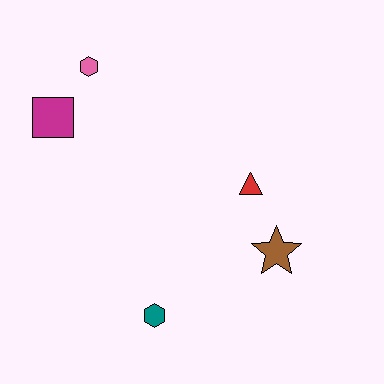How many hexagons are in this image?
There are 2 hexagons.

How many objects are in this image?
There are 5 objects.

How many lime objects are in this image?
There are no lime objects.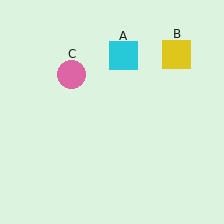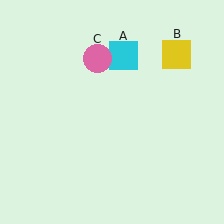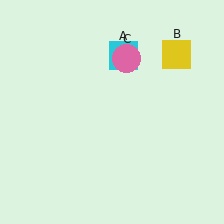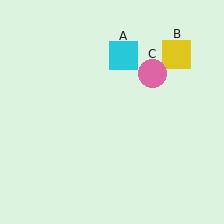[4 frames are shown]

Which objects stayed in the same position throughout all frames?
Cyan square (object A) and yellow square (object B) remained stationary.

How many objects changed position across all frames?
1 object changed position: pink circle (object C).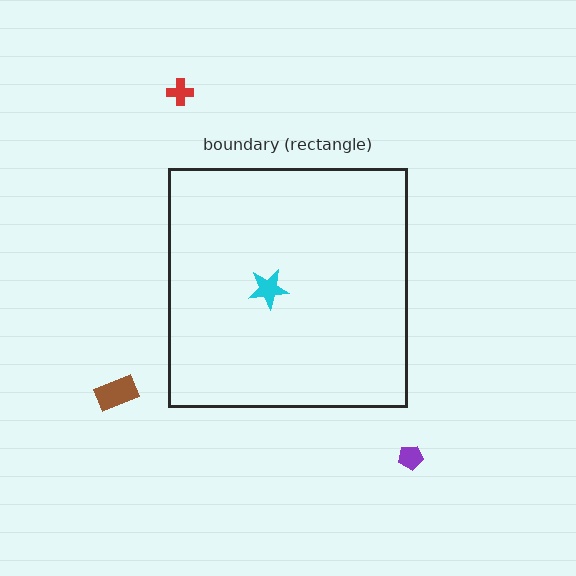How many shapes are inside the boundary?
1 inside, 3 outside.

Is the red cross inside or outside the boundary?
Outside.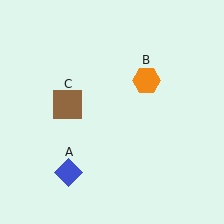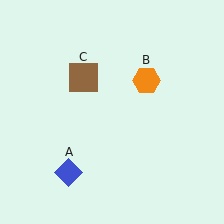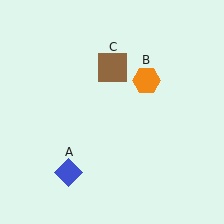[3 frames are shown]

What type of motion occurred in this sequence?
The brown square (object C) rotated clockwise around the center of the scene.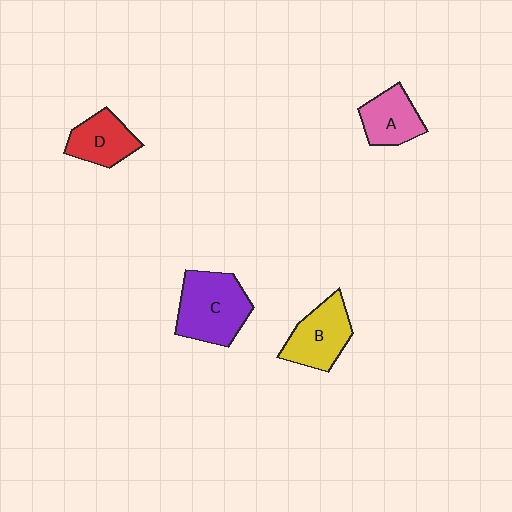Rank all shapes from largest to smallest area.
From largest to smallest: C (purple), B (yellow), D (red), A (pink).